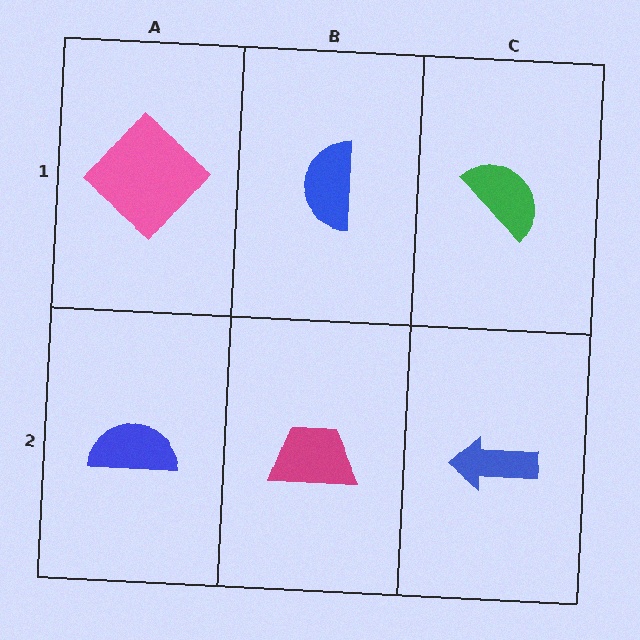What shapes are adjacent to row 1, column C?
A blue arrow (row 2, column C), a blue semicircle (row 1, column B).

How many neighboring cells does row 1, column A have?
2.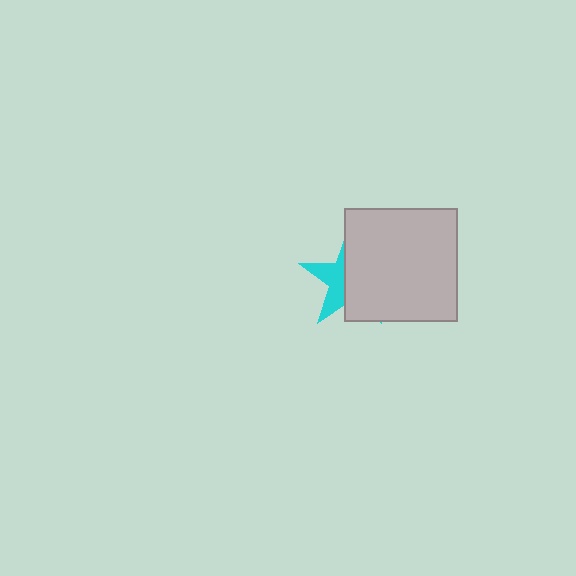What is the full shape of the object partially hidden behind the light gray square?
The partially hidden object is a cyan star.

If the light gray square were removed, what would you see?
You would see the complete cyan star.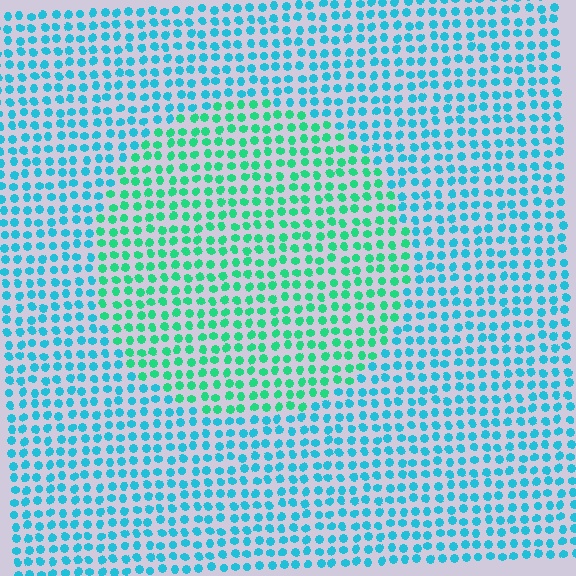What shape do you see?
I see a circle.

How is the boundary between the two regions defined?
The boundary is defined purely by a slight shift in hue (about 38 degrees). Spacing, size, and orientation are identical on both sides.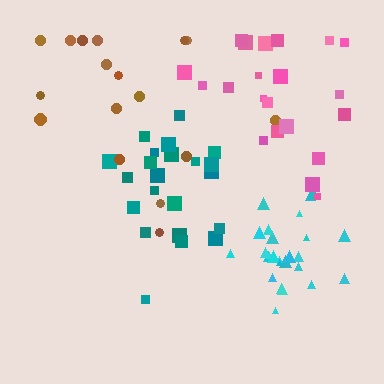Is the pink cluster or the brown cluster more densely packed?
Pink.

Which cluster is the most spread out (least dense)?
Brown.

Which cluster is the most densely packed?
Cyan.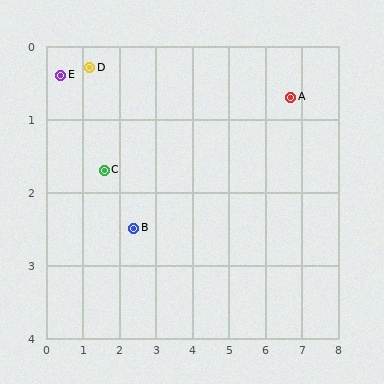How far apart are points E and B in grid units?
Points E and B are about 2.9 grid units apart.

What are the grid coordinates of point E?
Point E is at approximately (0.4, 0.4).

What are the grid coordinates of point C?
Point C is at approximately (1.6, 1.7).